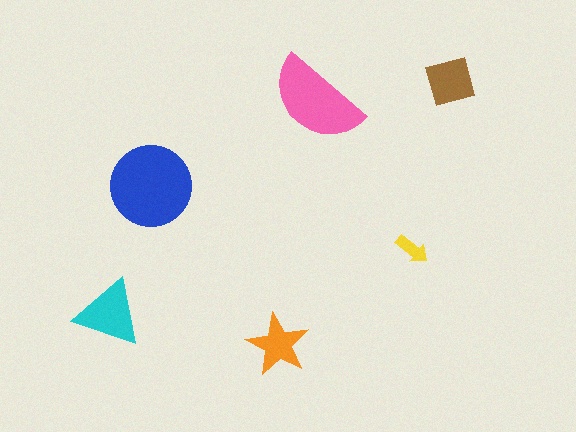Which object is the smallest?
The yellow arrow.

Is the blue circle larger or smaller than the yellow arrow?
Larger.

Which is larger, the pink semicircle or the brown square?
The pink semicircle.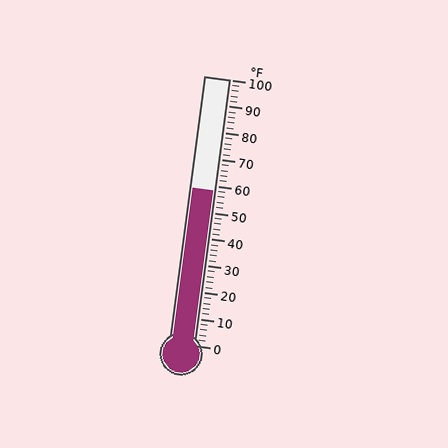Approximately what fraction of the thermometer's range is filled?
The thermometer is filled to approximately 60% of its range.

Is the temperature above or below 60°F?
The temperature is below 60°F.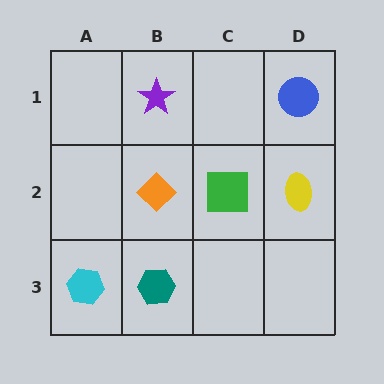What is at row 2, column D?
A yellow ellipse.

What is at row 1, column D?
A blue circle.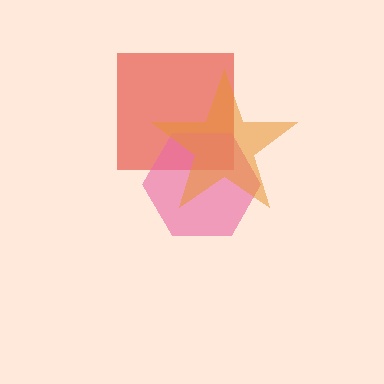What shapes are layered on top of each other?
The layered shapes are: a red square, a pink hexagon, an orange star.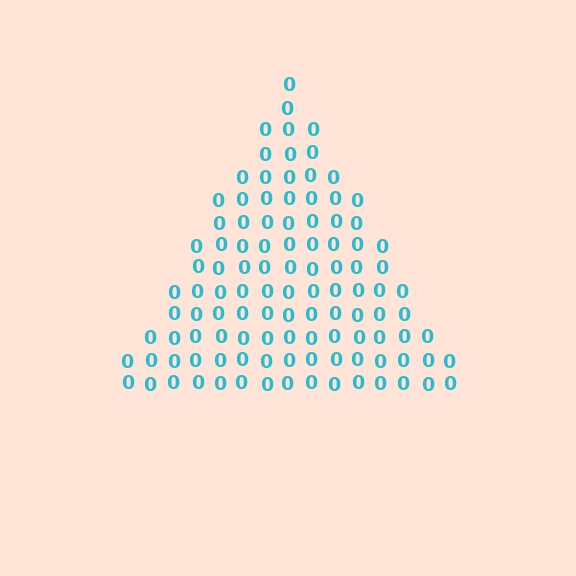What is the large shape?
The large shape is a triangle.